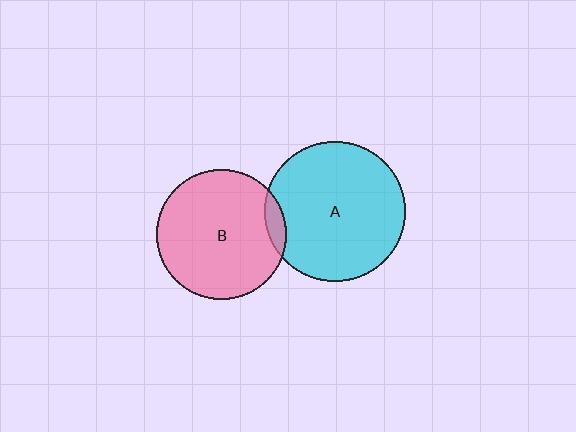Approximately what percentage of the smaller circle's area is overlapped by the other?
Approximately 5%.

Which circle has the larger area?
Circle A (cyan).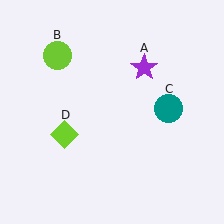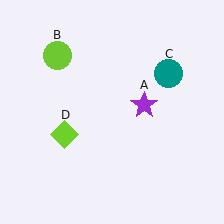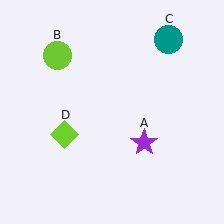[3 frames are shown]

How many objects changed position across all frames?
2 objects changed position: purple star (object A), teal circle (object C).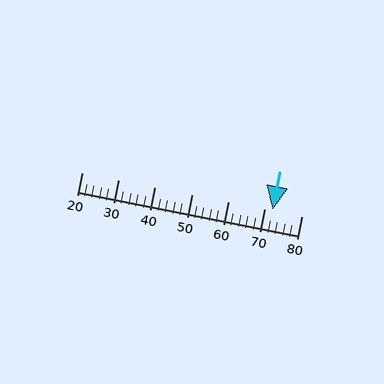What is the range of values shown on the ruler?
The ruler shows values from 20 to 80.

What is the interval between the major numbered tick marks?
The major tick marks are spaced 10 units apart.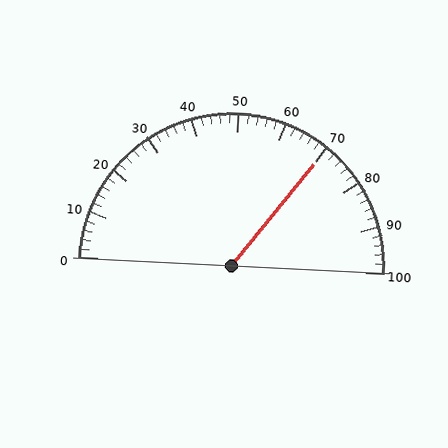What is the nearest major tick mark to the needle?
The nearest major tick mark is 70.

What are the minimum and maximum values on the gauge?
The gauge ranges from 0 to 100.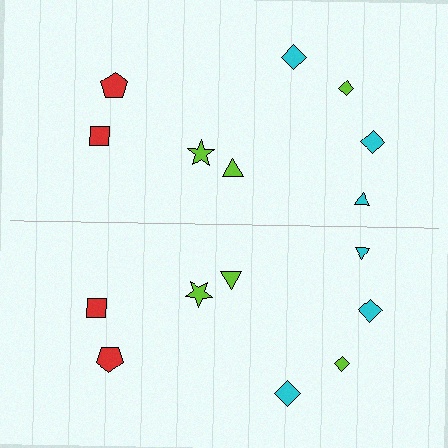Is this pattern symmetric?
Yes, this pattern has bilateral (reflection) symmetry.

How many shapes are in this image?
There are 16 shapes in this image.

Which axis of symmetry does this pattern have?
The pattern has a horizontal axis of symmetry running through the center of the image.